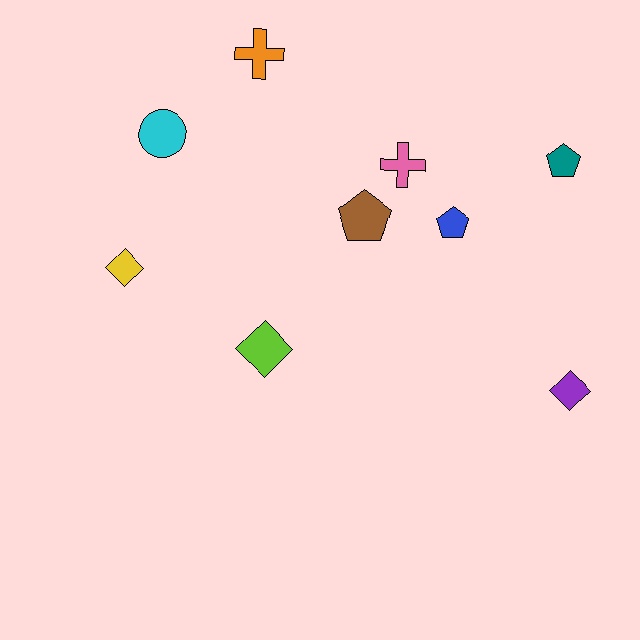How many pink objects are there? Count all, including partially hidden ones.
There is 1 pink object.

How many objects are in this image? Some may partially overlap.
There are 9 objects.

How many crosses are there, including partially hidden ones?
There are 2 crosses.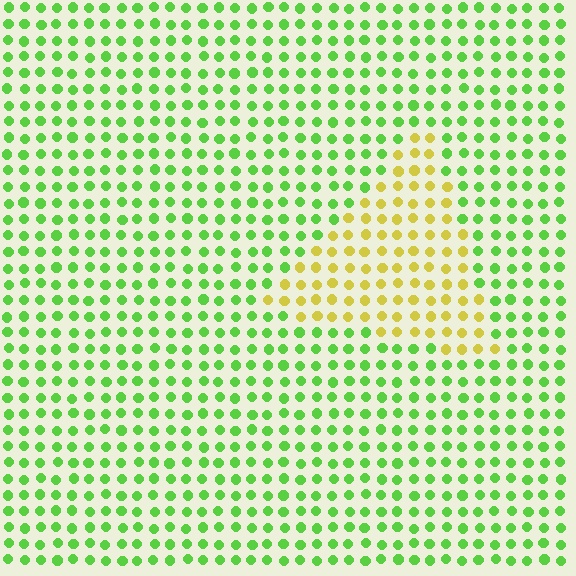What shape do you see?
I see a triangle.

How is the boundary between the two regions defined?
The boundary is defined purely by a slight shift in hue (about 53 degrees). Spacing, size, and orientation are identical on both sides.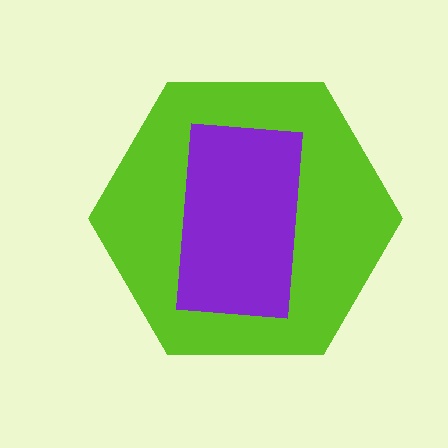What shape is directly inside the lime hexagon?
The purple rectangle.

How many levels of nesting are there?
2.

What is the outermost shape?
The lime hexagon.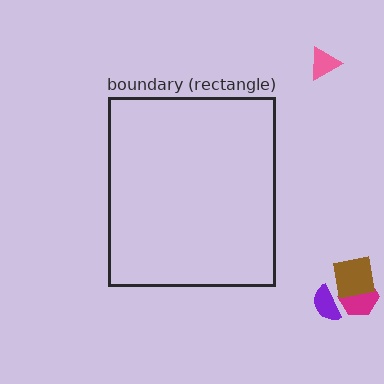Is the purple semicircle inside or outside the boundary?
Outside.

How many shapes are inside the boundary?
0 inside, 4 outside.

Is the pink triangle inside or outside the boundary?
Outside.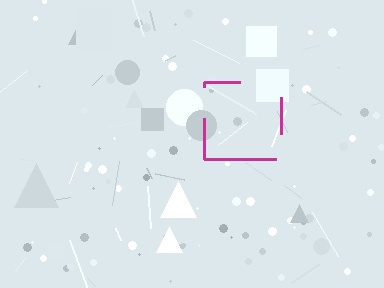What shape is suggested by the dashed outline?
The dashed outline suggests a square.